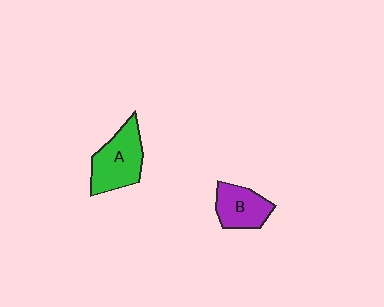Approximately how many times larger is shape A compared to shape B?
Approximately 1.3 times.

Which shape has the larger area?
Shape A (green).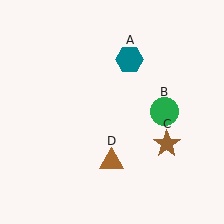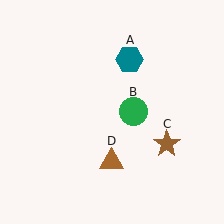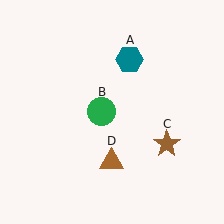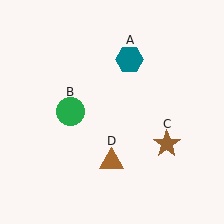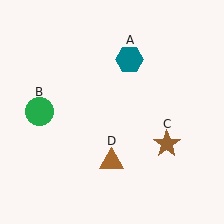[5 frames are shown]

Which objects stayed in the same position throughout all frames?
Teal hexagon (object A) and brown star (object C) and brown triangle (object D) remained stationary.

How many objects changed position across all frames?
1 object changed position: green circle (object B).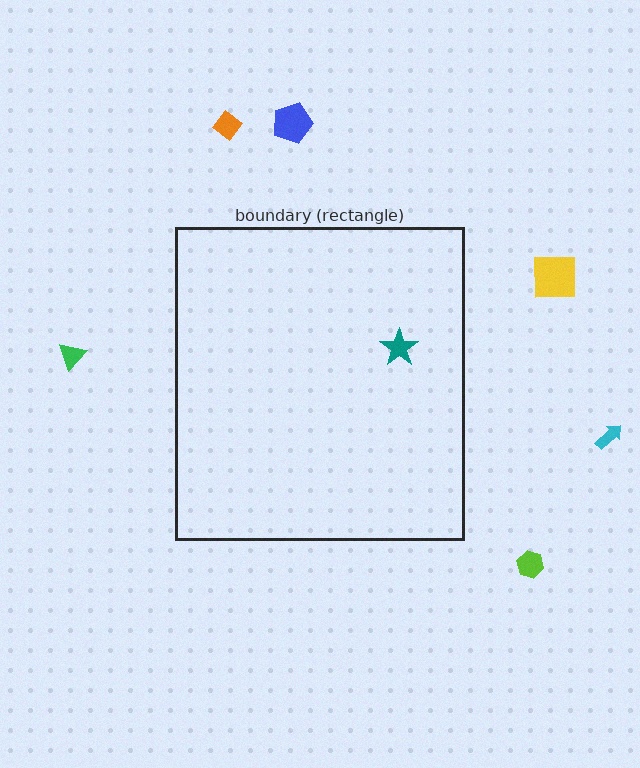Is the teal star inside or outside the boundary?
Inside.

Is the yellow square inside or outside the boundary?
Outside.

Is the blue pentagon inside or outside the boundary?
Outside.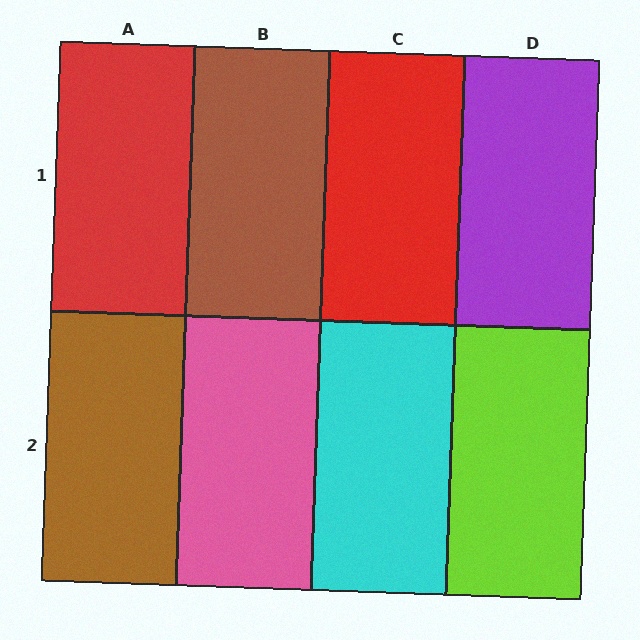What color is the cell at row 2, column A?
Brown.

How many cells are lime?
1 cell is lime.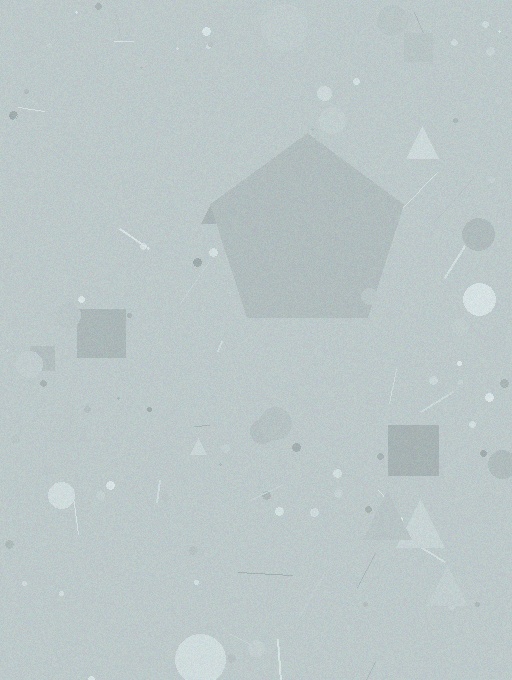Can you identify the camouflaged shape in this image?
The camouflaged shape is a pentagon.